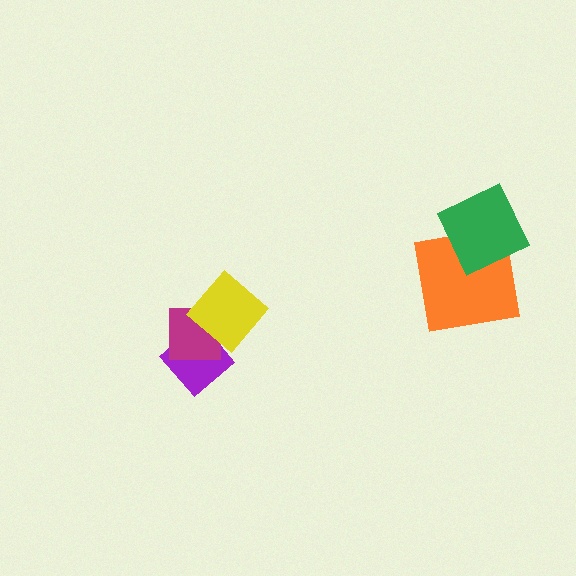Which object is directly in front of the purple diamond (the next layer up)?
The magenta square is directly in front of the purple diamond.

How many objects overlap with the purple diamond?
2 objects overlap with the purple diamond.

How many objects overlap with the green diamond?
1 object overlaps with the green diamond.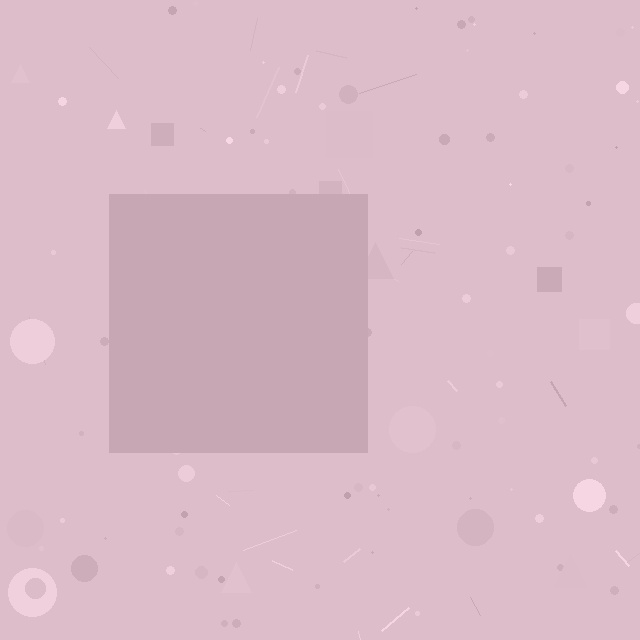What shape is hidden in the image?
A square is hidden in the image.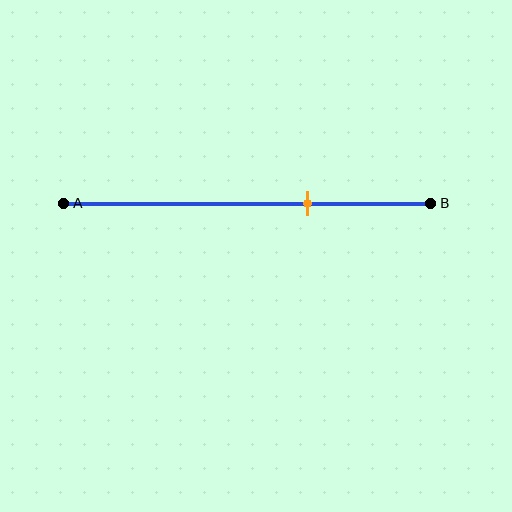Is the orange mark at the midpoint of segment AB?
No, the mark is at about 65% from A, not at the 50% midpoint.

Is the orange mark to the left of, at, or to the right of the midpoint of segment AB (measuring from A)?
The orange mark is to the right of the midpoint of segment AB.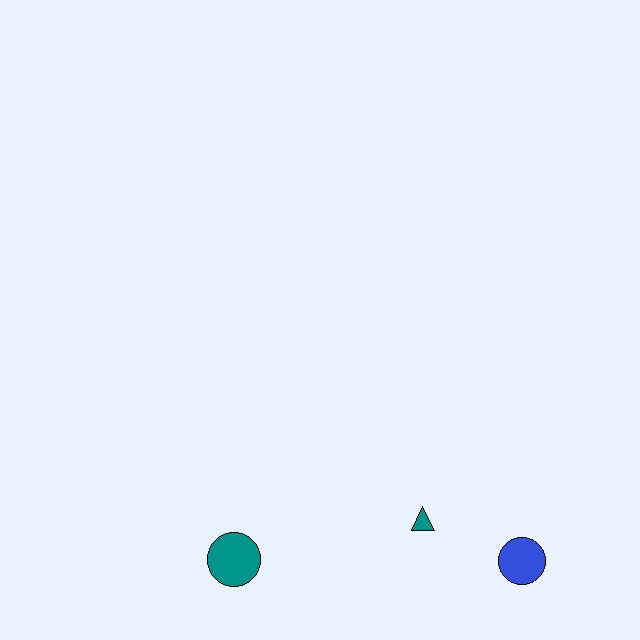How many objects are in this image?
There are 3 objects.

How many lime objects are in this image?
There are no lime objects.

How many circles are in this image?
There are 2 circles.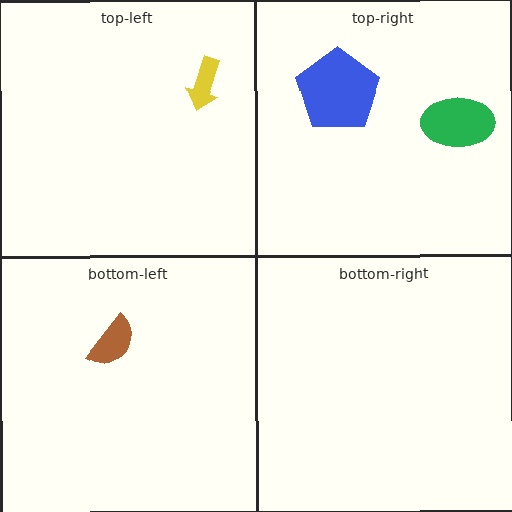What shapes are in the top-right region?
The blue pentagon, the green ellipse.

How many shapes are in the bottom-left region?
1.